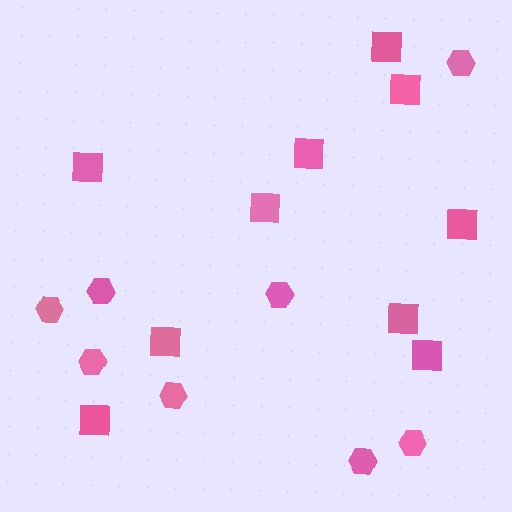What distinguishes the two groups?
There are 2 groups: one group of squares (10) and one group of hexagons (8).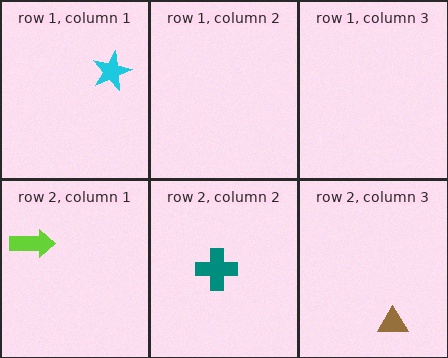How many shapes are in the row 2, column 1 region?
1.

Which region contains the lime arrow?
The row 2, column 1 region.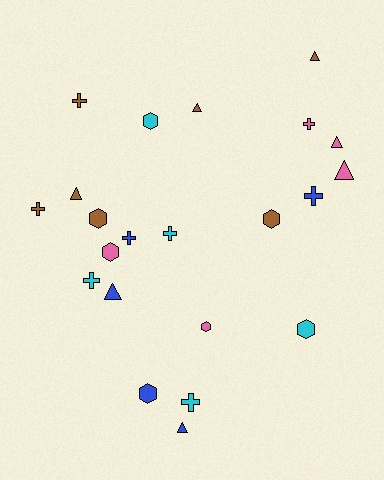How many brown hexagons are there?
There are 2 brown hexagons.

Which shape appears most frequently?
Cross, with 8 objects.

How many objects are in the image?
There are 22 objects.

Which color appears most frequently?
Brown, with 7 objects.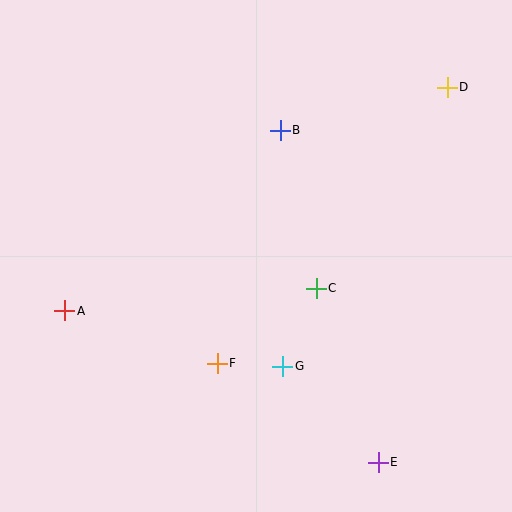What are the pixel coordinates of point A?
Point A is at (65, 311).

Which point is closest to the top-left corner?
Point B is closest to the top-left corner.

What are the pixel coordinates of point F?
Point F is at (217, 363).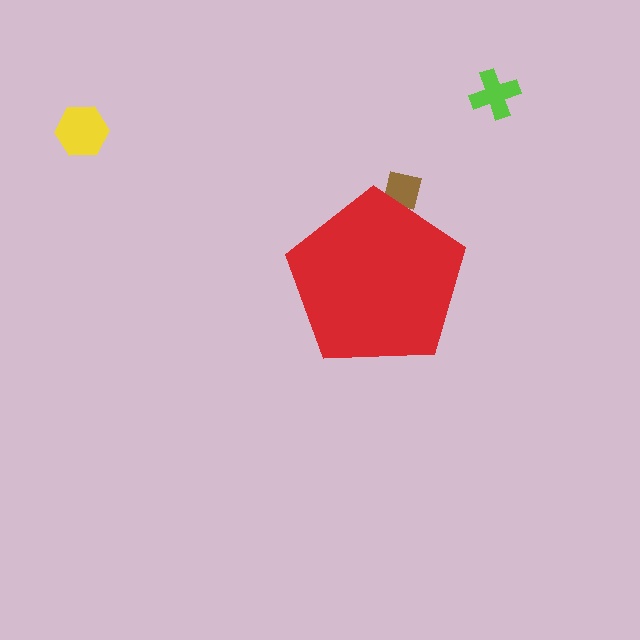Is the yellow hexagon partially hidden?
No, the yellow hexagon is fully visible.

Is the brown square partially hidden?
Yes, the brown square is partially hidden behind the red pentagon.